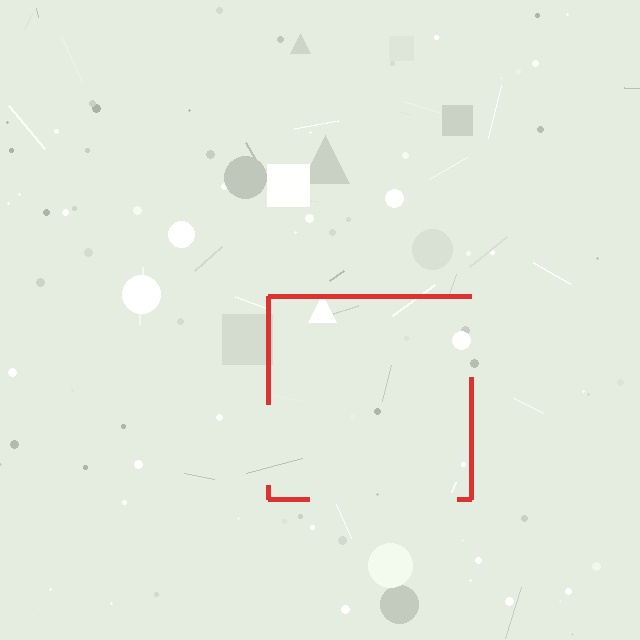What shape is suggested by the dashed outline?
The dashed outline suggests a square.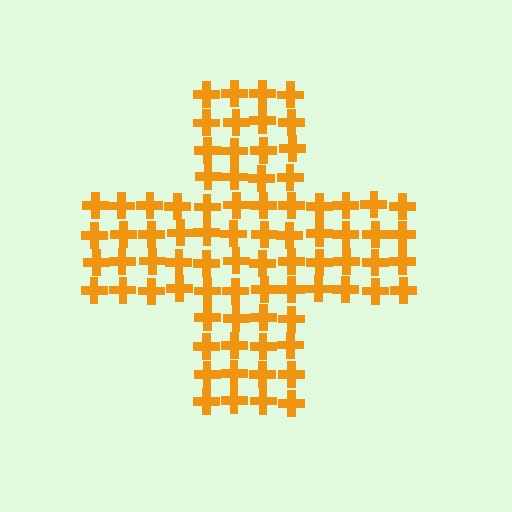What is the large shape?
The large shape is a cross.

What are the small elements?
The small elements are crosses.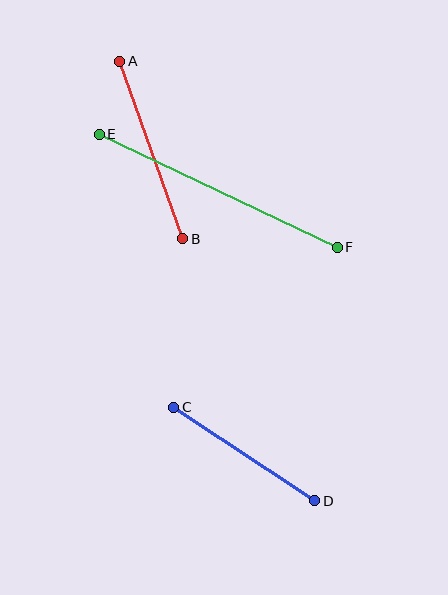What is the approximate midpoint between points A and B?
The midpoint is at approximately (151, 150) pixels.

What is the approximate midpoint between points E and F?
The midpoint is at approximately (218, 191) pixels.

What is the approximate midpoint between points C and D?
The midpoint is at approximately (244, 454) pixels.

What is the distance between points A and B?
The distance is approximately 188 pixels.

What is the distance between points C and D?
The distance is approximately 169 pixels.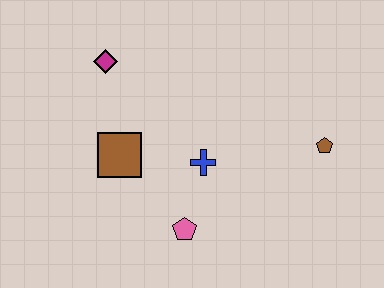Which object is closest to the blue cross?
The pink pentagon is closest to the blue cross.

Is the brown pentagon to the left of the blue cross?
No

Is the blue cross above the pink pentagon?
Yes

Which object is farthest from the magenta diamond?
The brown pentagon is farthest from the magenta diamond.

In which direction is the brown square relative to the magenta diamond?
The brown square is below the magenta diamond.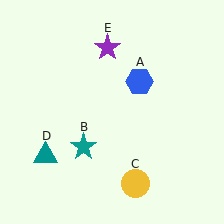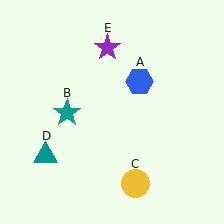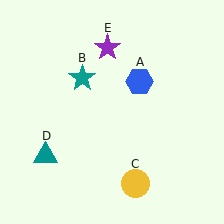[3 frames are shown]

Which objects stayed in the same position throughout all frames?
Blue hexagon (object A) and yellow circle (object C) and teal triangle (object D) and purple star (object E) remained stationary.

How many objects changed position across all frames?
1 object changed position: teal star (object B).